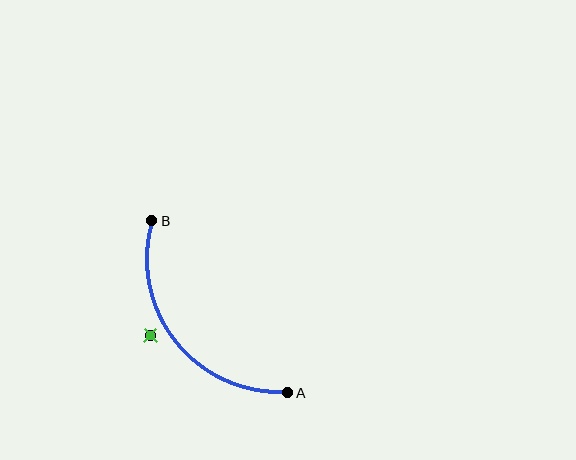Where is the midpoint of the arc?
The arc midpoint is the point on the curve farthest from the straight line joining A and B. It sits below and to the left of that line.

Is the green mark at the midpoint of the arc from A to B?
No — the green mark does not lie on the arc at all. It sits slightly outside the curve.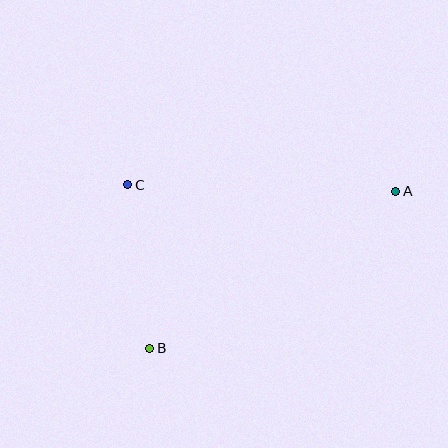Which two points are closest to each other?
Points B and C are closest to each other.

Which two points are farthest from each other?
Points A and B are farthest from each other.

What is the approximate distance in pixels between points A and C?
The distance between A and C is approximately 268 pixels.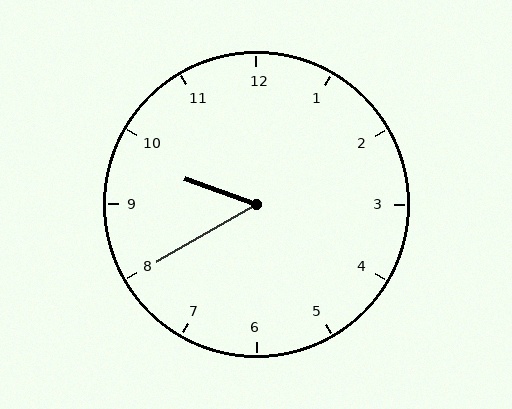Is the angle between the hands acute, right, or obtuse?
It is acute.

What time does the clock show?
9:40.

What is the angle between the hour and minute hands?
Approximately 50 degrees.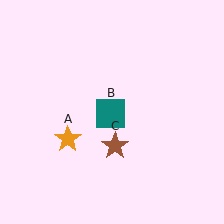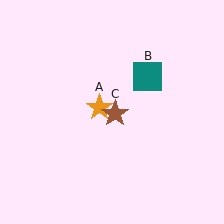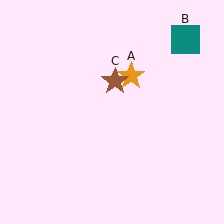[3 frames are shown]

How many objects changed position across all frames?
3 objects changed position: orange star (object A), teal square (object B), brown star (object C).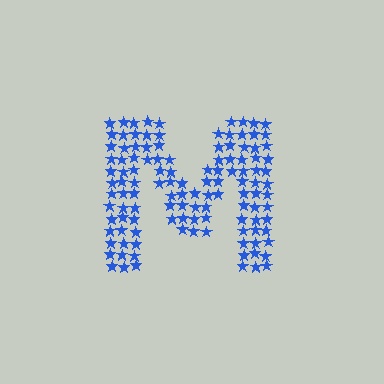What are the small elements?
The small elements are stars.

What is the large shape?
The large shape is the letter M.